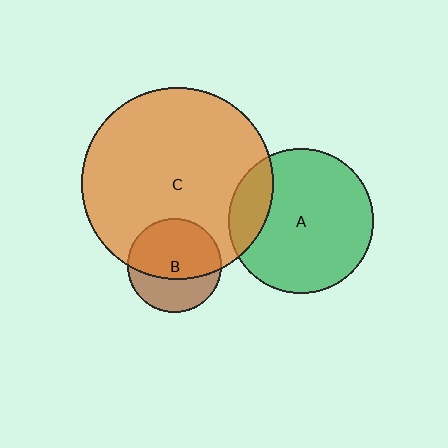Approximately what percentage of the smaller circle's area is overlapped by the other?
Approximately 15%.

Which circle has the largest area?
Circle C (orange).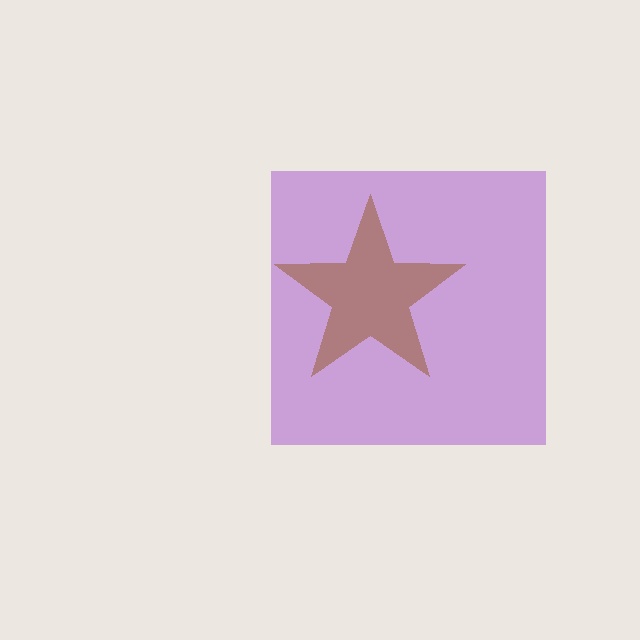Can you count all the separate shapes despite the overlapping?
Yes, there are 2 separate shapes.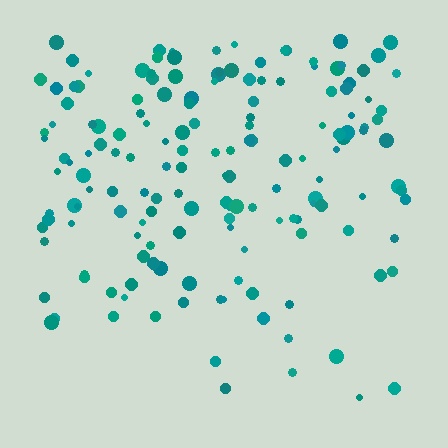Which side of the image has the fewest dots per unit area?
The bottom.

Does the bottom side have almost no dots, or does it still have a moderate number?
Still a moderate number, just noticeably fewer than the top.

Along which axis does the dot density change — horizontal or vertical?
Vertical.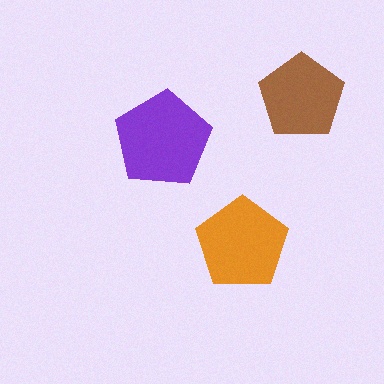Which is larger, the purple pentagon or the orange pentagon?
The purple one.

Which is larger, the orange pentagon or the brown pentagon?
The orange one.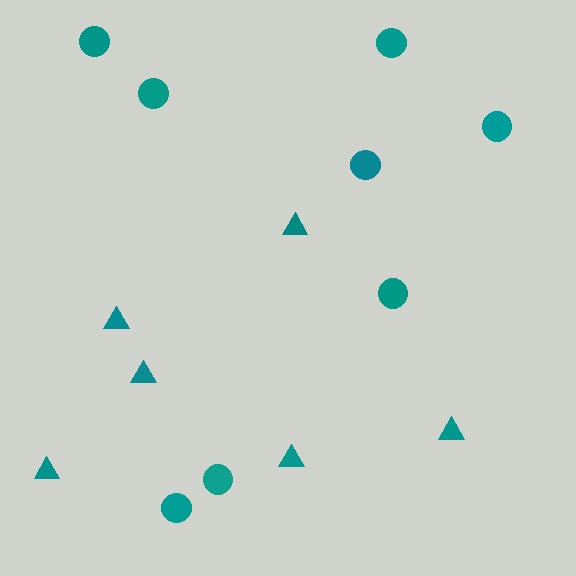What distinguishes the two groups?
There are 2 groups: one group of triangles (6) and one group of circles (8).